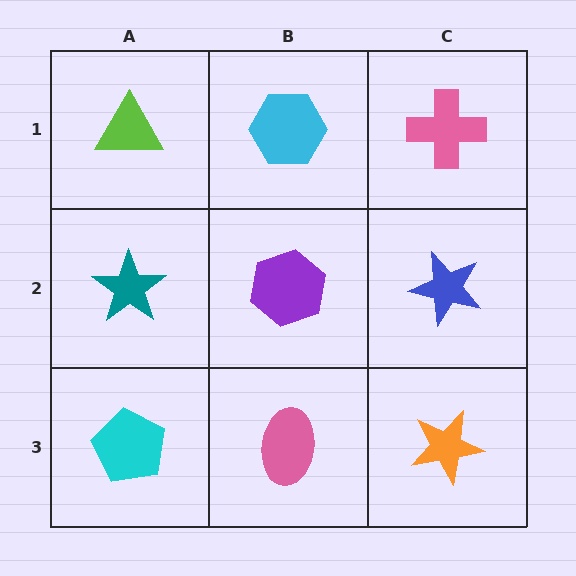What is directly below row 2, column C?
An orange star.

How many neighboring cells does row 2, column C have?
3.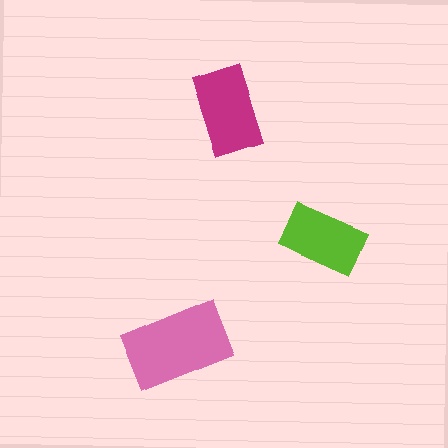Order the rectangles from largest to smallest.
the pink one, the magenta one, the lime one.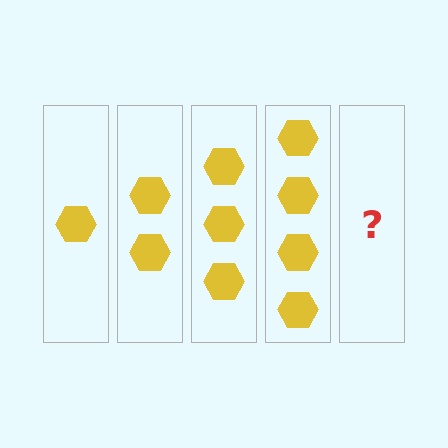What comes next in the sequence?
The next element should be 5 hexagons.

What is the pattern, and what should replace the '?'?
The pattern is that each step adds one more hexagon. The '?' should be 5 hexagons.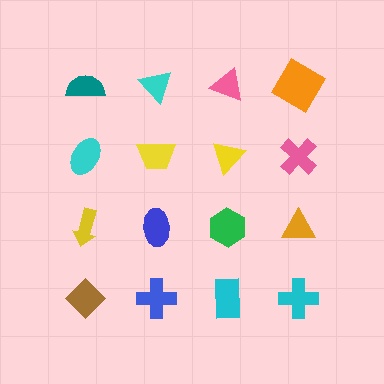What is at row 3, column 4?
An orange triangle.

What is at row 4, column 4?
A cyan cross.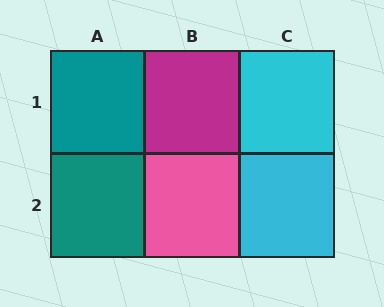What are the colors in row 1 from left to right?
Teal, magenta, cyan.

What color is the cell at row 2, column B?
Pink.